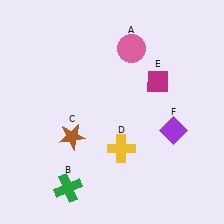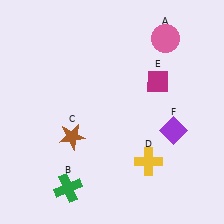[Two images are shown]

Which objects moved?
The objects that moved are: the pink circle (A), the yellow cross (D).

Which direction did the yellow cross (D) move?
The yellow cross (D) moved right.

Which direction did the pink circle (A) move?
The pink circle (A) moved right.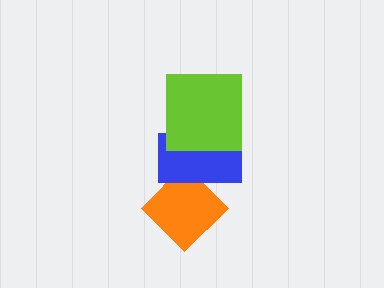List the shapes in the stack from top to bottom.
From top to bottom: the lime square, the blue rectangle, the orange diamond.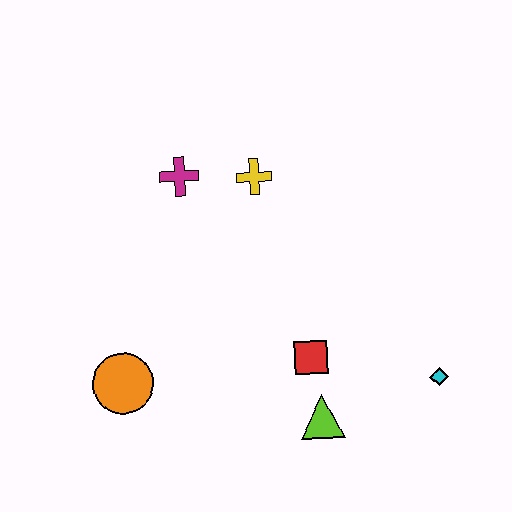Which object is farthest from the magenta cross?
The cyan diamond is farthest from the magenta cross.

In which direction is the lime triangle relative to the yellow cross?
The lime triangle is below the yellow cross.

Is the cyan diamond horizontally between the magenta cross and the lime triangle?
No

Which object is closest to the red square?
The lime triangle is closest to the red square.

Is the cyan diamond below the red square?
Yes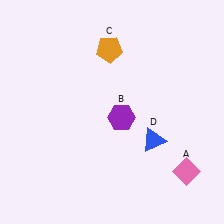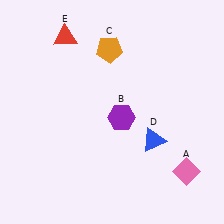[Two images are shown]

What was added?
A red triangle (E) was added in Image 2.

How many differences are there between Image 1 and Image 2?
There is 1 difference between the two images.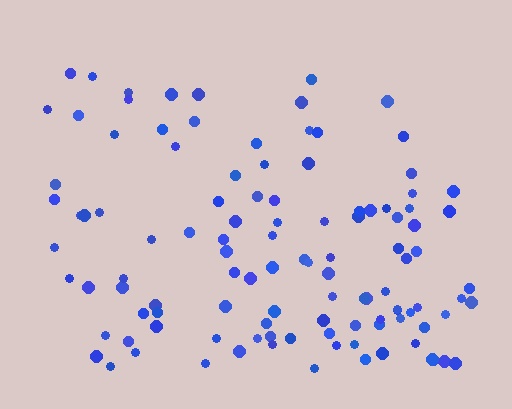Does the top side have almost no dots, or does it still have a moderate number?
Still a moderate number, just noticeably fewer than the bottom.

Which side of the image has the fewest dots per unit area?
The top.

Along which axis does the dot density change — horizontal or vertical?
Vertical.